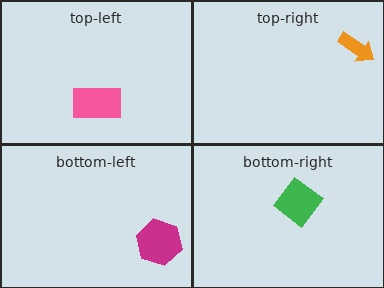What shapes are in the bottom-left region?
The magenta hexagon.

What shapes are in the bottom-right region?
The green diamond.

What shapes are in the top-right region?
The orange arrow.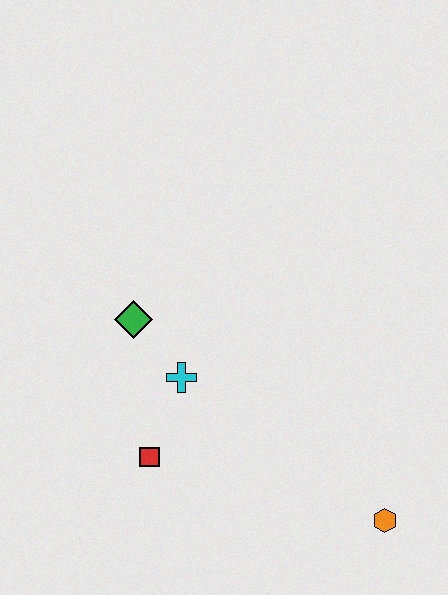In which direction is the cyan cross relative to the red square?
The cyan cross is above the red square.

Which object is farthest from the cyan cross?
The orange hexagon is farthest from the cyan cross.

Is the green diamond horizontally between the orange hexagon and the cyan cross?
No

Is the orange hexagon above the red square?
No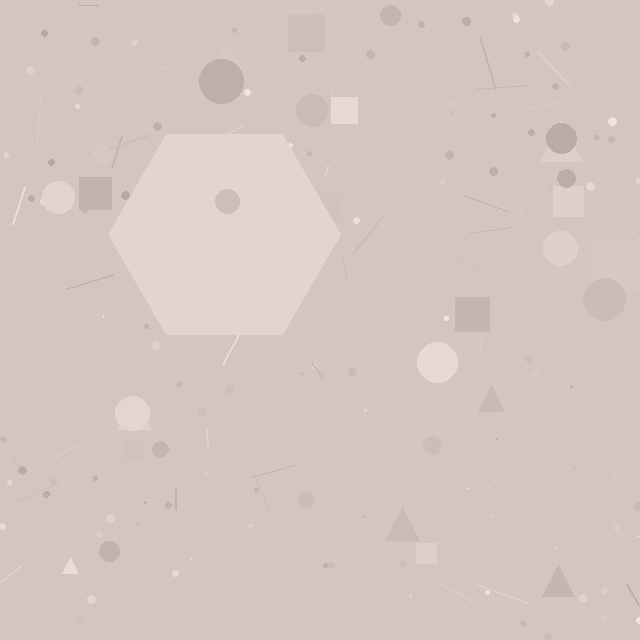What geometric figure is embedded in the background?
A hexagon is embedded in the background.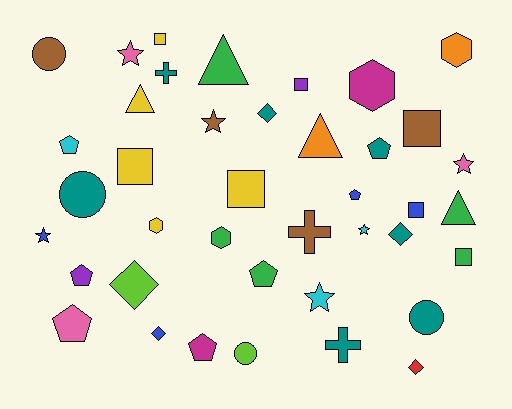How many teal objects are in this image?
There are 7 teal objects.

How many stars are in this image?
There are 6 stars.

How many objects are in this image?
There are 40 objects.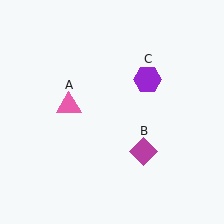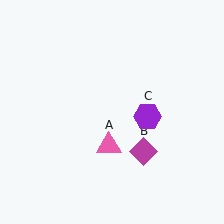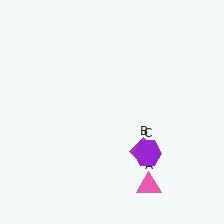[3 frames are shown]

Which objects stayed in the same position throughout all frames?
Magenta diamond (object B) remained stationary.